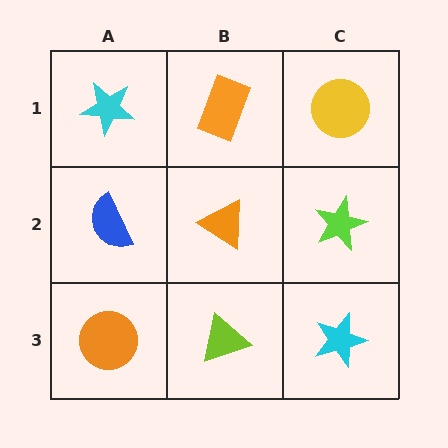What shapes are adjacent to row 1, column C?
A lime star (row 2, column C), an orange rectangle (row 1, column B).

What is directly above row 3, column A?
A blue semicircle.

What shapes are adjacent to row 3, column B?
An orange triangle (row 2, column B), an orange circle (row 3, column A), a cyan star (row 3, column C).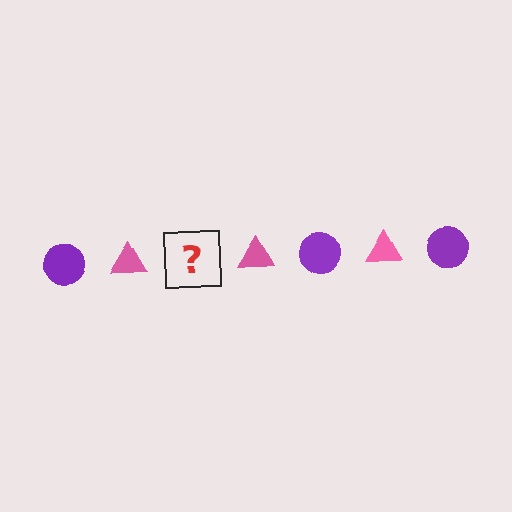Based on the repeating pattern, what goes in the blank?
The blank should be a purple circle.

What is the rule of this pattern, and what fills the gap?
The rule is that the pattern alternates between purple circle and pink triangle. The gap should be filled with a purple circle.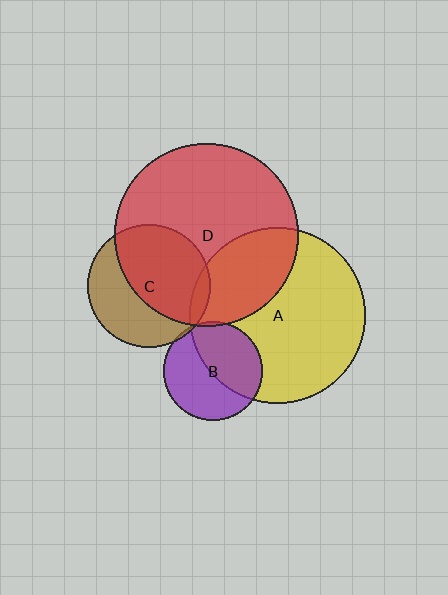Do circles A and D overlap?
Yes.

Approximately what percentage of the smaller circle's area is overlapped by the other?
Approximately 30%.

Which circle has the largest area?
Circle D (red).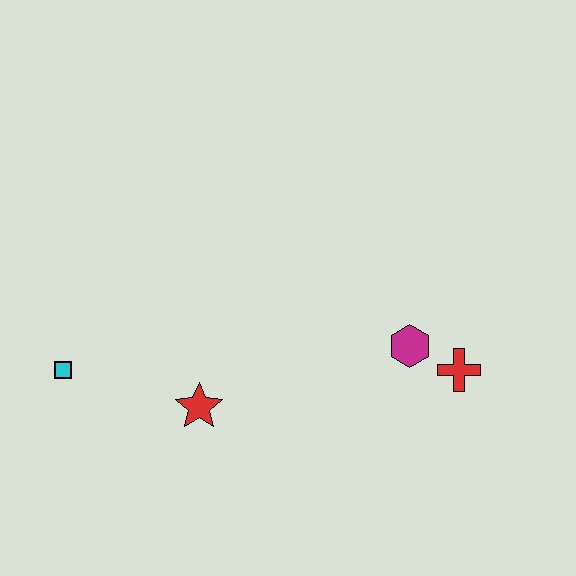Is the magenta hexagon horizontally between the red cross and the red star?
Yes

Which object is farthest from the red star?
The red cross is farthest from the red star.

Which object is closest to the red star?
The cyan square is closest to the red star.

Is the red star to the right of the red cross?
No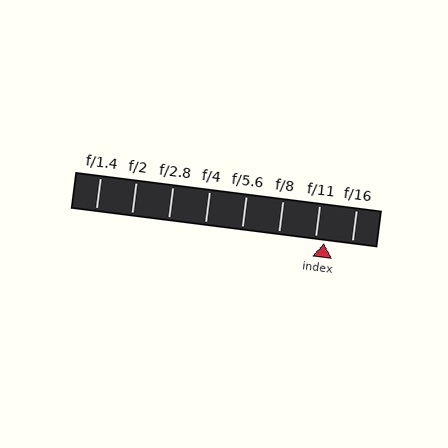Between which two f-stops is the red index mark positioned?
The index mark is between f/11 and f/16.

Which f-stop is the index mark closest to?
The index mark is closest to f/11.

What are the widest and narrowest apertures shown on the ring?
The widest aperture shown is f/1.4 and the narrowest is f/16.